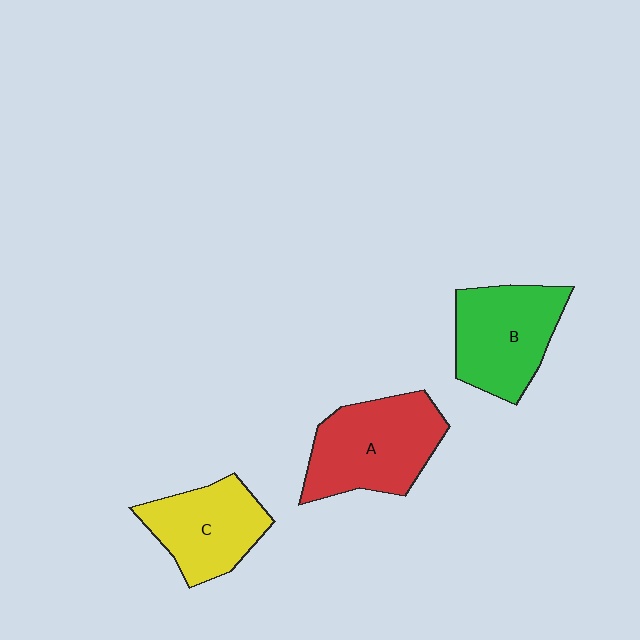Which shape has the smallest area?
Shape C (yellow).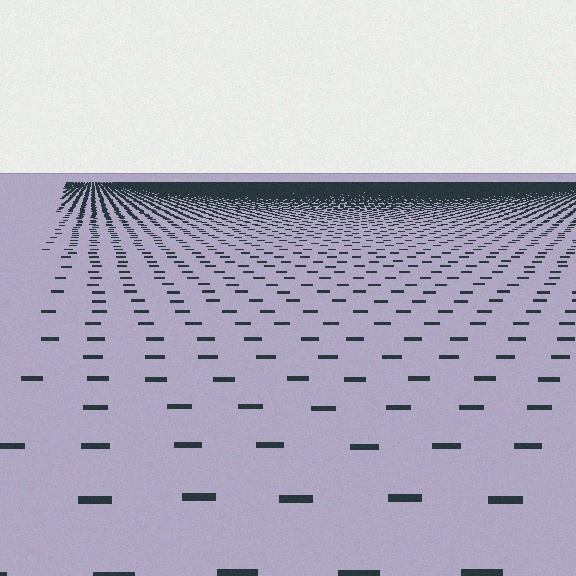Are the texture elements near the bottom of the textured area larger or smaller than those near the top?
Larger. Near the bottom, elements are closer to the viewer and appear at a bigger on-screen size.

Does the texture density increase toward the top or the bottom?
Density increases toward the top.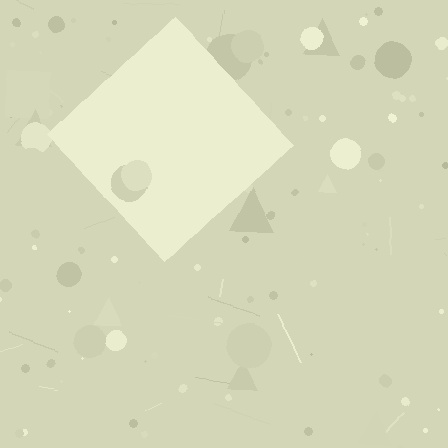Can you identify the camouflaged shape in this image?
The camouflaged shape is a diamond.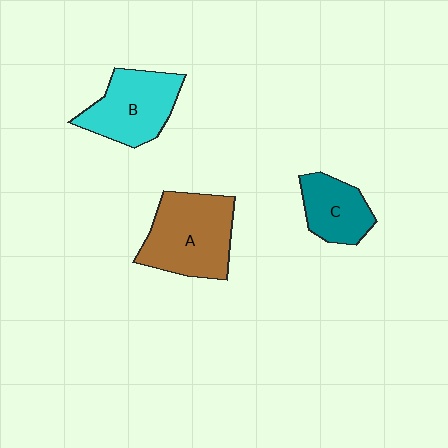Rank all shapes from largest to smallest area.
From largest to smallest: A (brown), B (cyan), C (teal).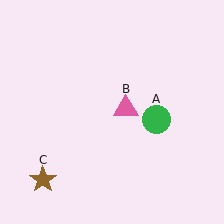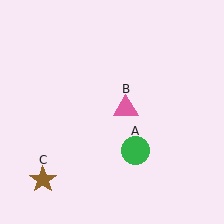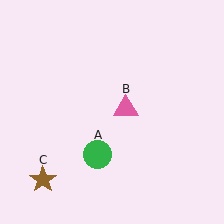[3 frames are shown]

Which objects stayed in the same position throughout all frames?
Pink triangle (object B) and brown star (object C) remained stationary.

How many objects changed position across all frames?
1 object changed position: green circle (object A).